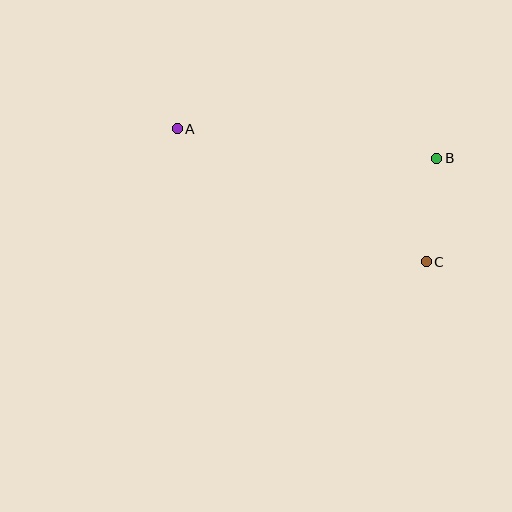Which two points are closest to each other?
Points B and C are closest to each other.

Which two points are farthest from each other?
Points A and C are farthest from each other.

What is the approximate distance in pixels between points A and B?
The distance between A and B is approximately 261 pixels.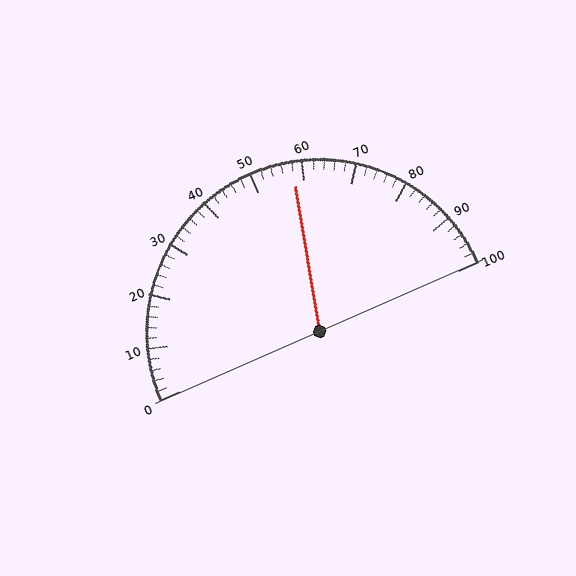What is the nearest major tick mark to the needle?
The nearest major tick mark is 60.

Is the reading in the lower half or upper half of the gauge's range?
The reading is in the upper half of the range (0 to 100).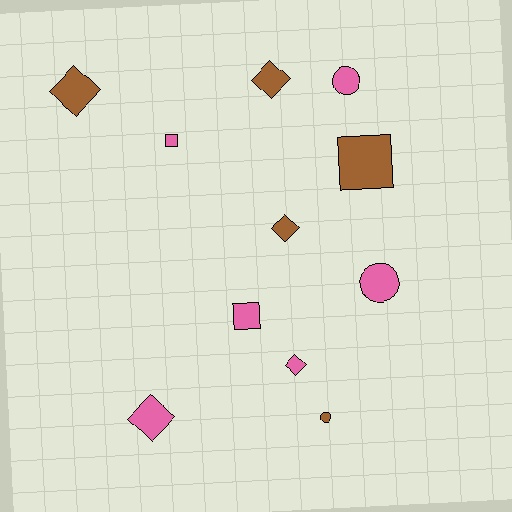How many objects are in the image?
There are 11 objects.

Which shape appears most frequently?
Diamond, with 5 objects.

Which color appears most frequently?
Pink, with 6 objects.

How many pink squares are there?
There are 2 pink squares.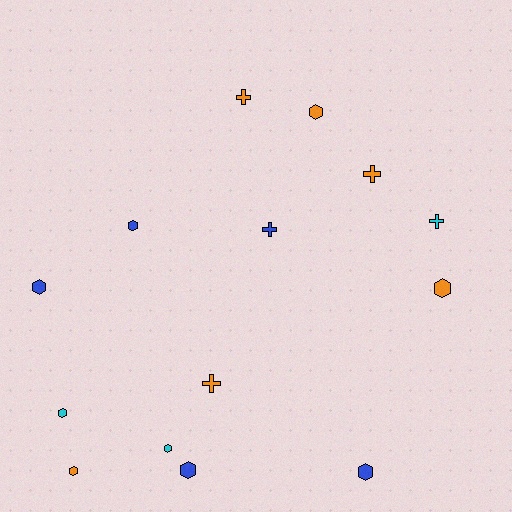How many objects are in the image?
There are 14 objects.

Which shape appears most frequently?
Hexagon, with 9 objects.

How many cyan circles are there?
There are no cyan circles.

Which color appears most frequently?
Orange, with 6 objects.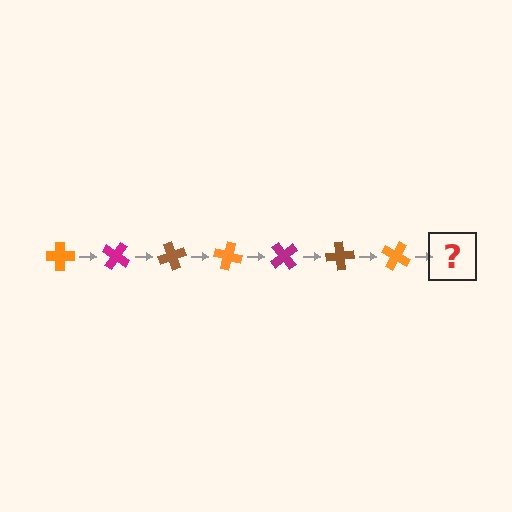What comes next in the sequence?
The next element should be a magenta cross, rotated 245 degrees from the start.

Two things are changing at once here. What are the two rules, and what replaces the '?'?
The two rules are that it rotates 35 degrees each step and the color cycles through orange, magenta, and brown. The '?' should be a magenta cross, rotated 245 degrees from the start.